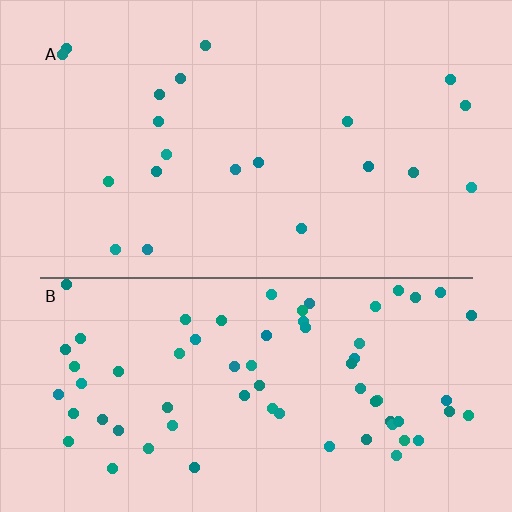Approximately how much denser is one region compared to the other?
Approximately 3.3× — region B over region A.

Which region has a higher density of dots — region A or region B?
B (the bottom).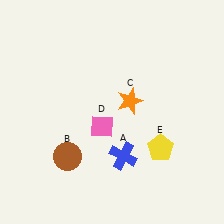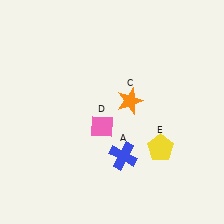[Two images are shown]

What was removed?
The brown circle (B) was removed in Image 2.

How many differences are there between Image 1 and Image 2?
There is 1 difference between the two images.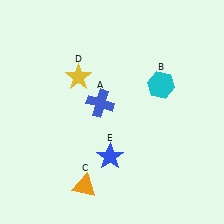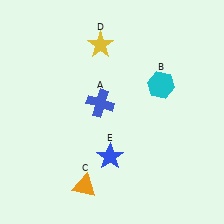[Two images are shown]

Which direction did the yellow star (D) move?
The yellow star (D) moved up.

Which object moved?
The yellow star (D) moved up.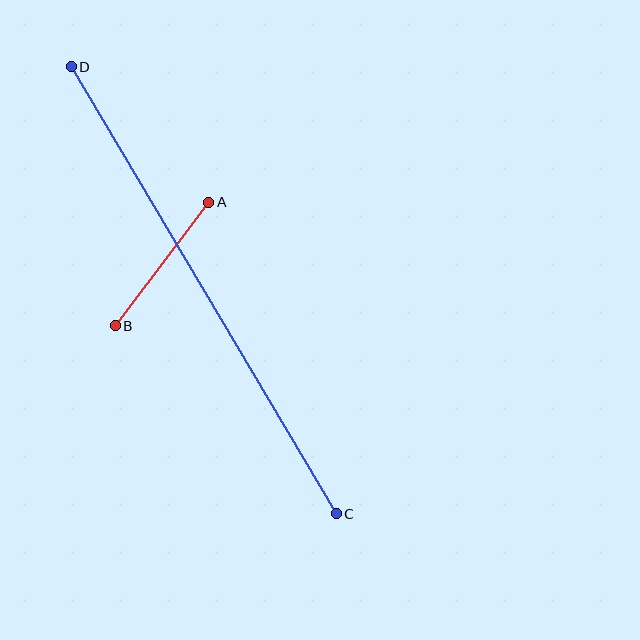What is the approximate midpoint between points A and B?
The midpoint is at approximately (162, 264) pixels.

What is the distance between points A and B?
The distance is approximately 155 pixels.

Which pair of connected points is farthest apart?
Points C and D are farthest apart.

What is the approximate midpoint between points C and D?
The midpoint is at approximately (204, 290) pixels.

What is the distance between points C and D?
The distance is approximately 520 pixels.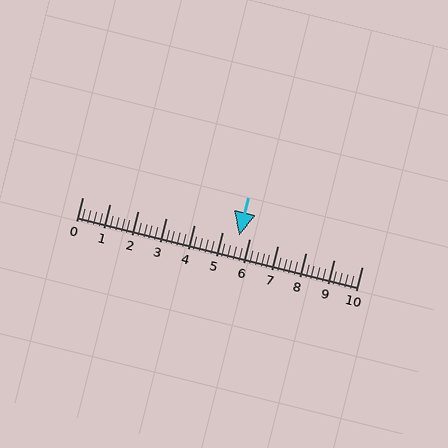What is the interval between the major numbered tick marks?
The major tick marks are spaced 1 units apart.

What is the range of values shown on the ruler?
The ruler shows values from 0 to 10.